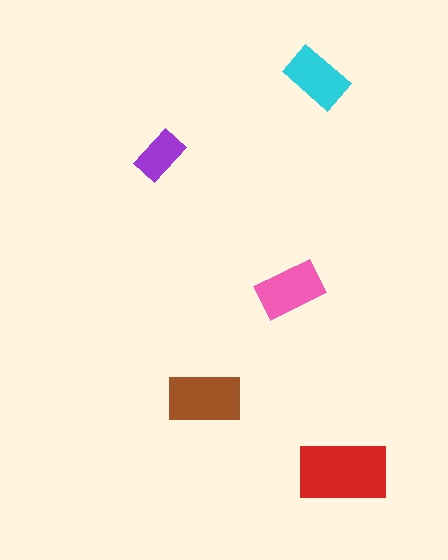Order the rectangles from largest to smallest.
the red one, the brown one, the pink one, the cyan one, the purple one.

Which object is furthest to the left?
The purple rectangle is leftmost.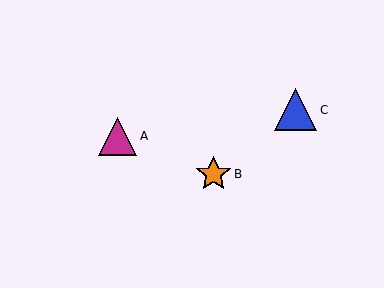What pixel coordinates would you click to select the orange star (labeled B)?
Click at (213, 174) to select the orange star B.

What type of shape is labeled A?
Shape A is a magenta triangle.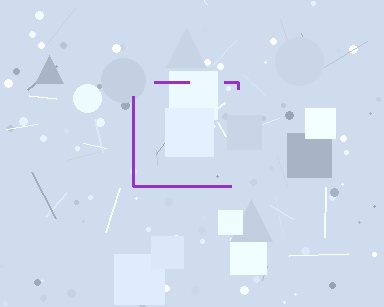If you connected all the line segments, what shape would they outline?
They would outline a square.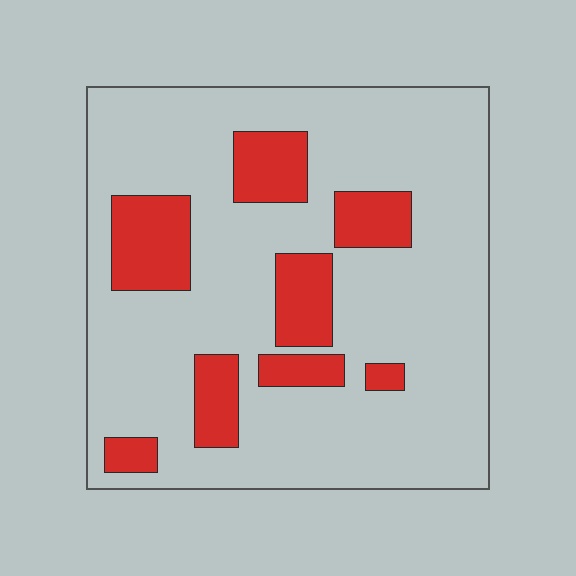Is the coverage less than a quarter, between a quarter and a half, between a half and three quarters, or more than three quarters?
Less than a quarter.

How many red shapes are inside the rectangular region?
8.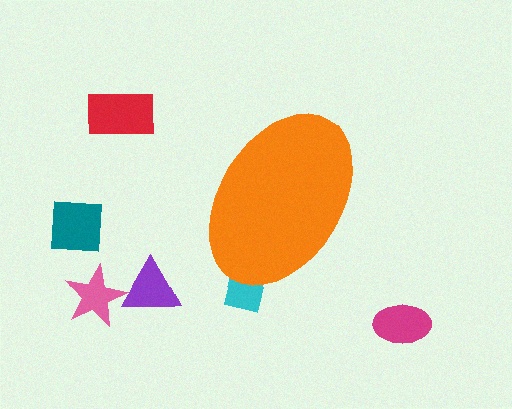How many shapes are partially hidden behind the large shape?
1 shape is partially hidden.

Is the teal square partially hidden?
No, the teal square is fully visible.